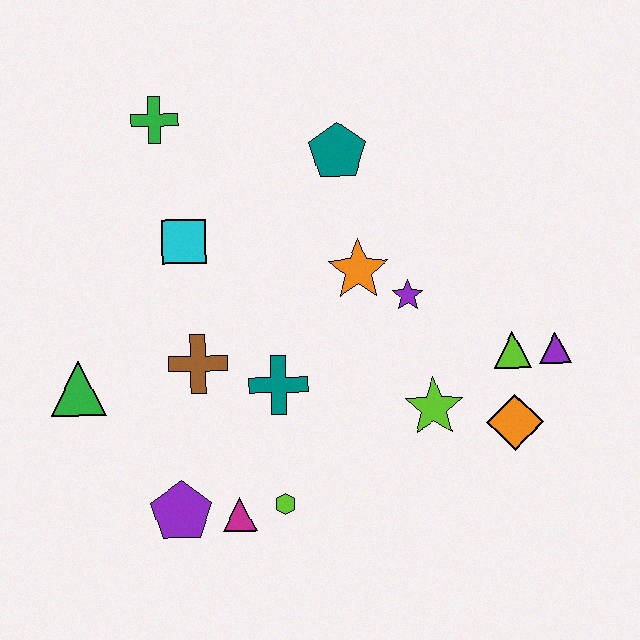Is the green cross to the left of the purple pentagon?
Yes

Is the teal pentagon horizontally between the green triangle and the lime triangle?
Yes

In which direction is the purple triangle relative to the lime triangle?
The purple triangle is to the right of the lime triangle.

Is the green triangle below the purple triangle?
Yes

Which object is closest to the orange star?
The purple star is closest to the orange star.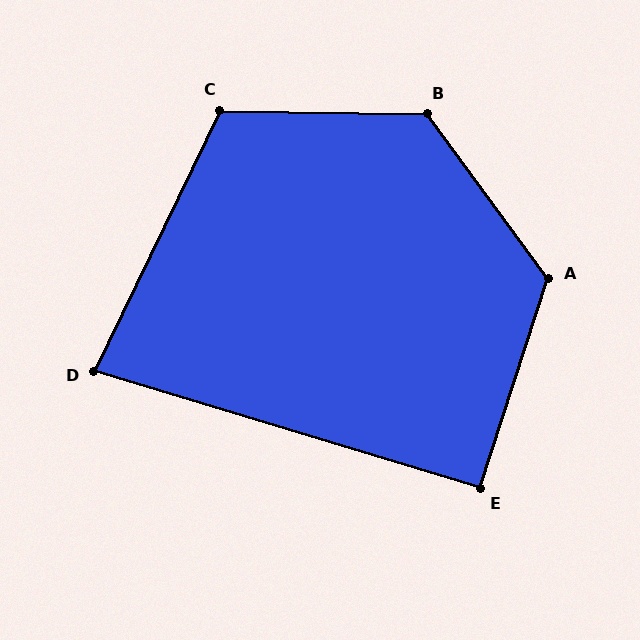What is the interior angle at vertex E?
Approximately 91 degrees (approximately right).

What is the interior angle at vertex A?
Approximately 126 degrees (obtuse).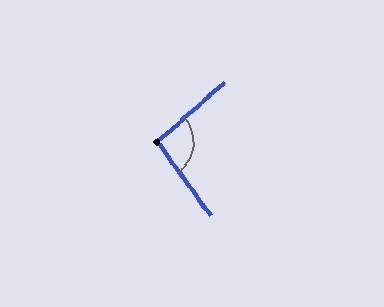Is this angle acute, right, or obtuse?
It is obtuse.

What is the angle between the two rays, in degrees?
Approximately 96 degrees.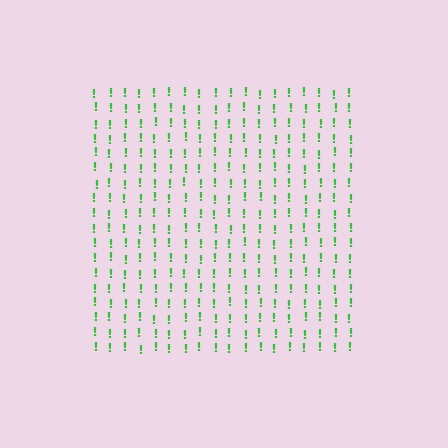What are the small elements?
The small elements are exclamation marks.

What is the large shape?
The large shape is a square.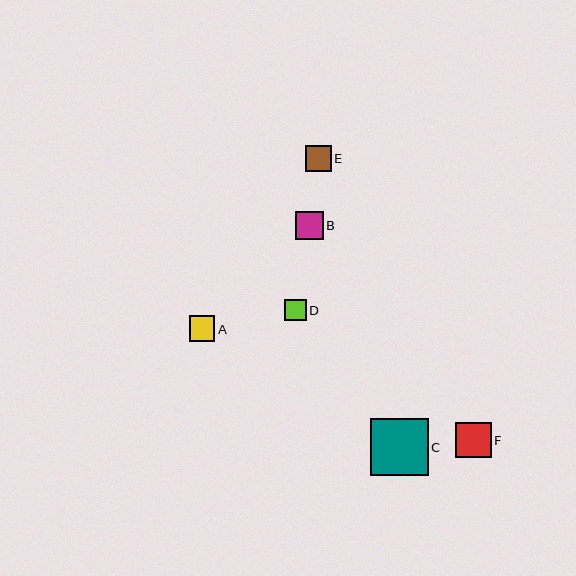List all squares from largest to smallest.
From largest to smallest: C, F, B, E, A, D.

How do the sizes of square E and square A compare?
Square E and square A are approximately the same size.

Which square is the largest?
Square C is the largest with a size of approximately 57 pixels.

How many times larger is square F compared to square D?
Square F is approximately 1.7 times the size of square D.